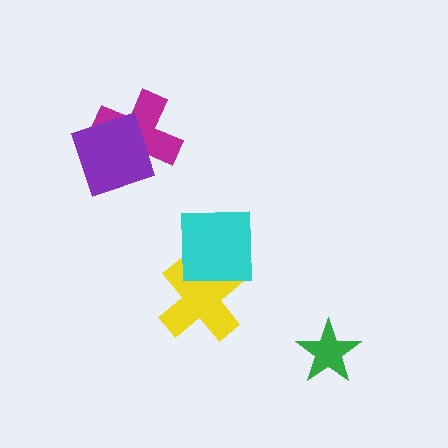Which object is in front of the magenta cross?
The purple diamond is in front of the magenta cross.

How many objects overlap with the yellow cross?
1 object overlaps with the yellow cross.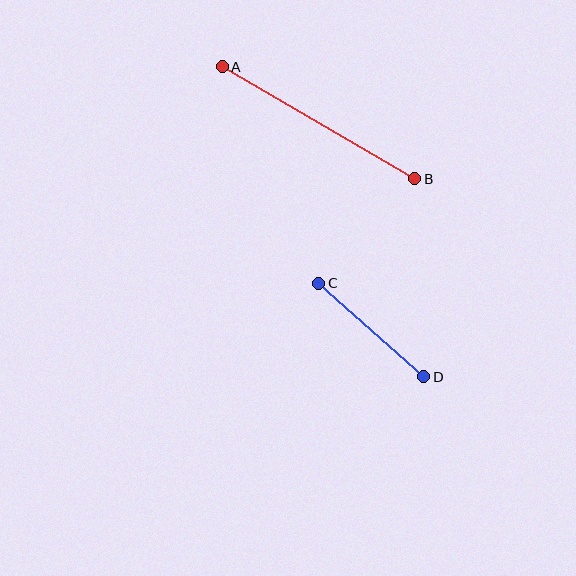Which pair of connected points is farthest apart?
Points A and B are farthest apart.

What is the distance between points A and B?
The distance is approximately 223 pixels.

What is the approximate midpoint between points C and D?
The midpoint is at approximately (371, 330) pixels.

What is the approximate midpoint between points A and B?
The midpoint is at approximately (318, 123) pixels.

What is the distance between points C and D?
The distance is approximately 141 pixels.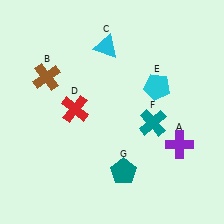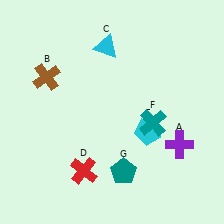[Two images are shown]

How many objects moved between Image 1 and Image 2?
2 objects moved between the two images.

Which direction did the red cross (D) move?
The red cross (D) moved down.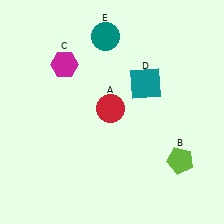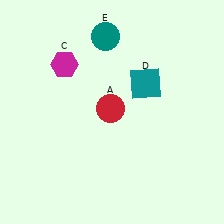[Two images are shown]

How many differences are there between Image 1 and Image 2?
There is 1 difference between the two images.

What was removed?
The lime pentagon (B) was removed in Image 2.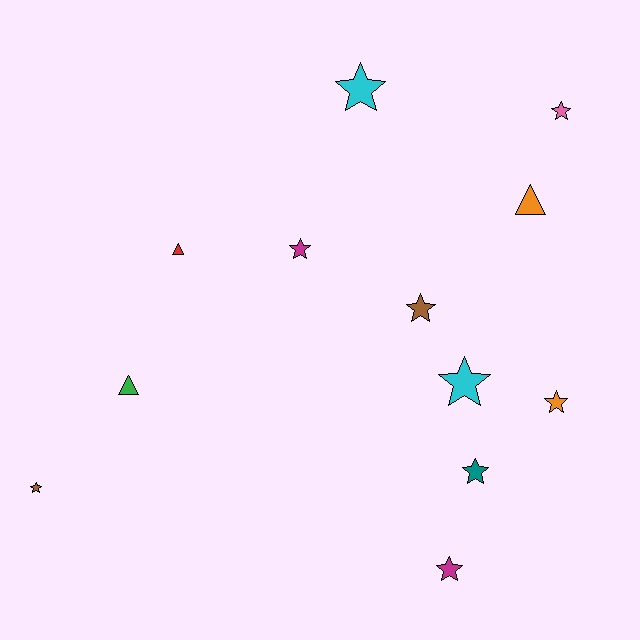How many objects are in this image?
There are 12 objects.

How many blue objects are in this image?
There are no blue objects.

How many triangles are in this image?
There are 3 triangles.